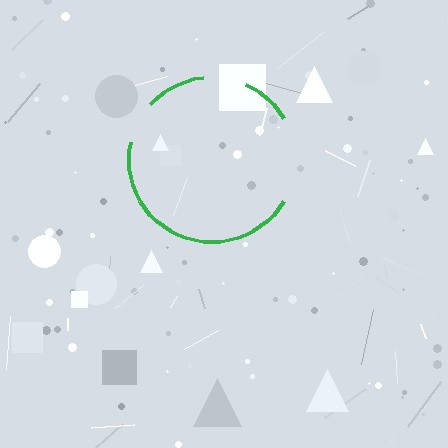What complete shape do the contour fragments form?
The contour fragments form a circle.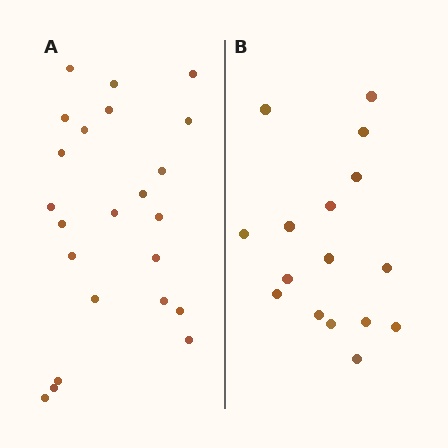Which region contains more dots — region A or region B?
Region A (the left region) has more dots.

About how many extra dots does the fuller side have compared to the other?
Region A has roughly 8 or so more dots than region B.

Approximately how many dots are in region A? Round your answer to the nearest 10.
About 20 dots. (The exact count is 23, which rounds to 20.)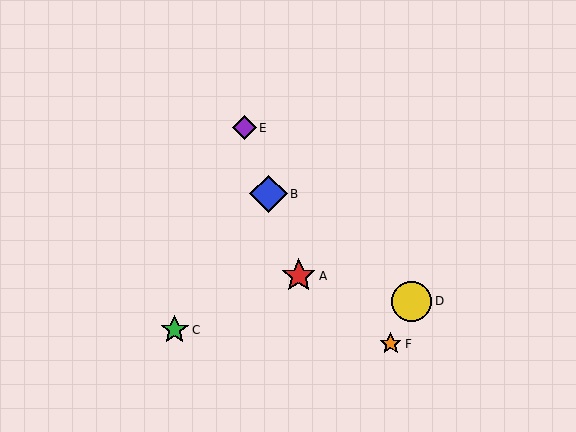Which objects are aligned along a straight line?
Objects A, B, E are aligned along a straight line.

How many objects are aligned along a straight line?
3 objects (A, B, E) are aligned along a straight line.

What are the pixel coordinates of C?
Object C is at (175, 330).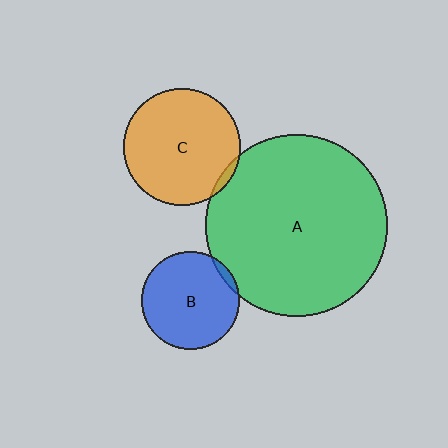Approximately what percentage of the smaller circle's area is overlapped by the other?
Approximately 5%.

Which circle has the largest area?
Circle A (green).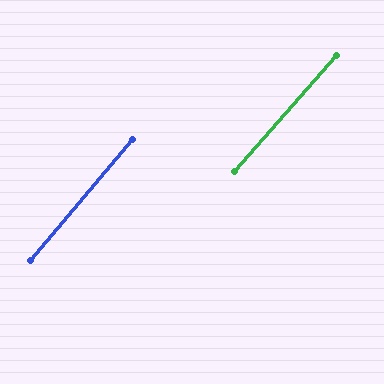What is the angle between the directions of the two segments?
Approximately 1 degree.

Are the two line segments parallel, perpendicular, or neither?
Parallel — their directions differ by only 1.5°.